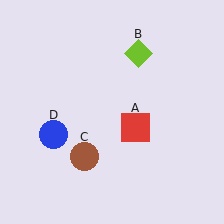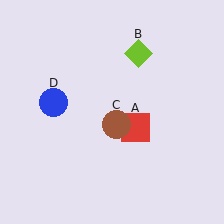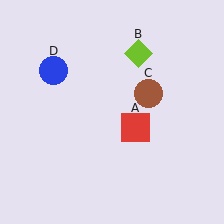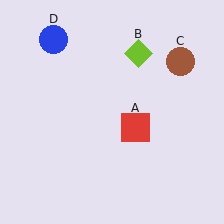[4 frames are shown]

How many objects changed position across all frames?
2 objects changed position: brown circle (object C), blue circle (object D).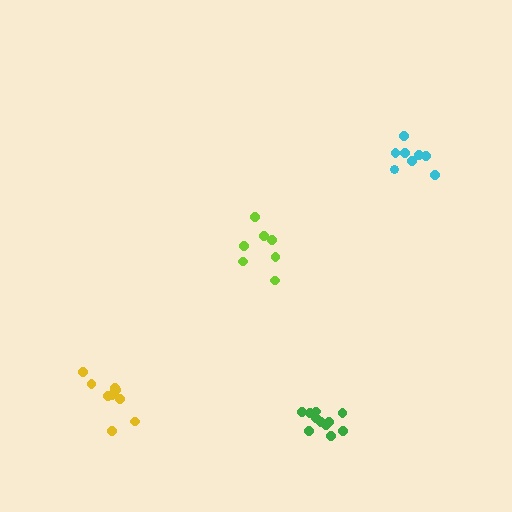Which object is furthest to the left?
The yellow cluster is leftmost.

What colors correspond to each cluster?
The clusters are colored: green, lime, yellow, cyan.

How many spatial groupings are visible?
There are 4 spatial groupings.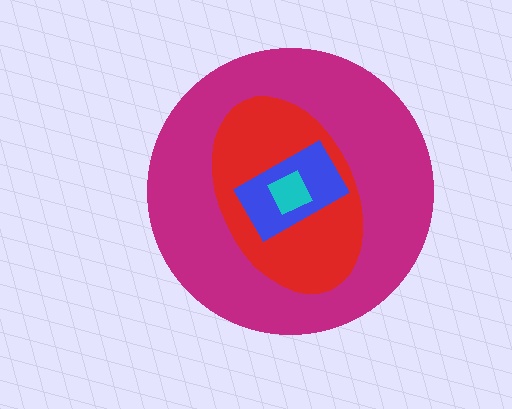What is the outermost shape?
The magenta circle.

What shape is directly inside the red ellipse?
The blue rectangle.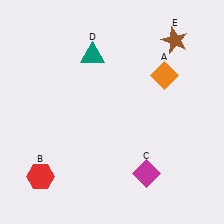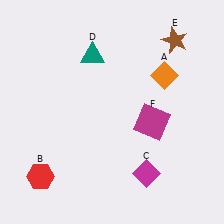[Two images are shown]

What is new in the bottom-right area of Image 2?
A magenta square (F) was added in the bottom-right area of Image 2.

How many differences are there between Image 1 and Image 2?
There is 1 difference between the two images.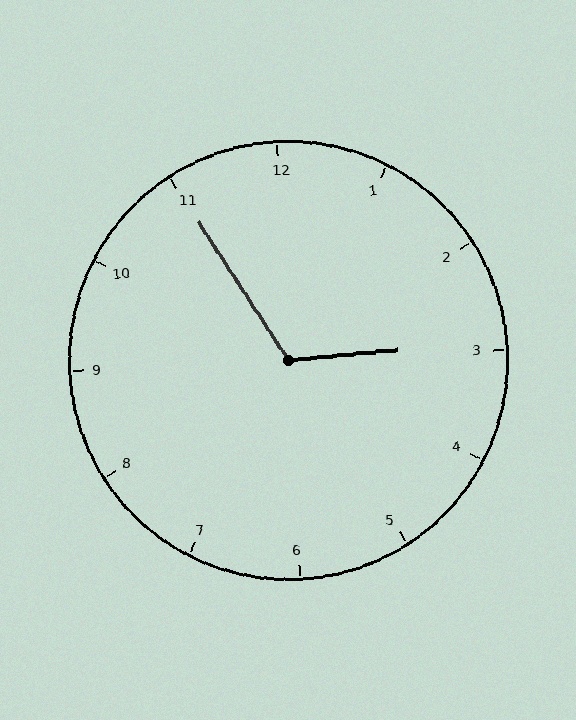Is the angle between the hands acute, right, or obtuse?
It is obtuse.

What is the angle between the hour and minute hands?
Approximately 118 degrees.